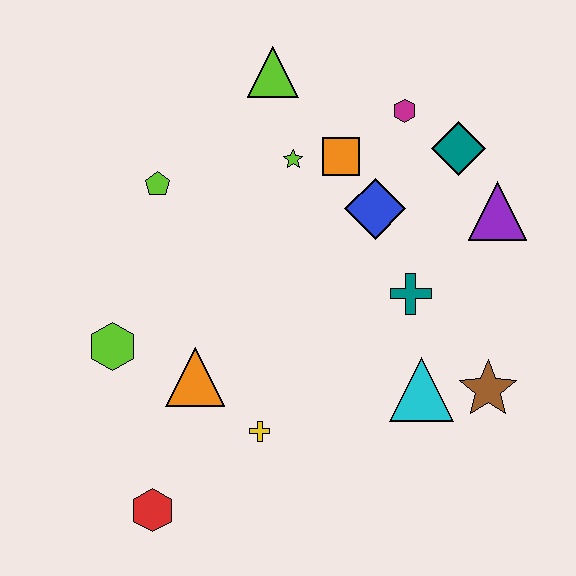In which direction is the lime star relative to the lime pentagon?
The lime star is to the right of the lime pentagon.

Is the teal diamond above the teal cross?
Yes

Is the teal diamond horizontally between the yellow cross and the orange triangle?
No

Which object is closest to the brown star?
The cyan triangle is closest to the brown star.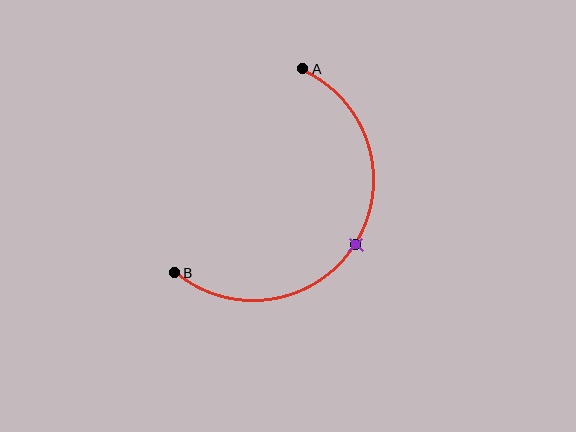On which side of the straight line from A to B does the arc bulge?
The arc bulges to the right of the straight line connecting A and B.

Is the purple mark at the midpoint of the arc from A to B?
Yes. The purple mark lies on the arc at equal arc-length from both A and B — it is the arc midpoint.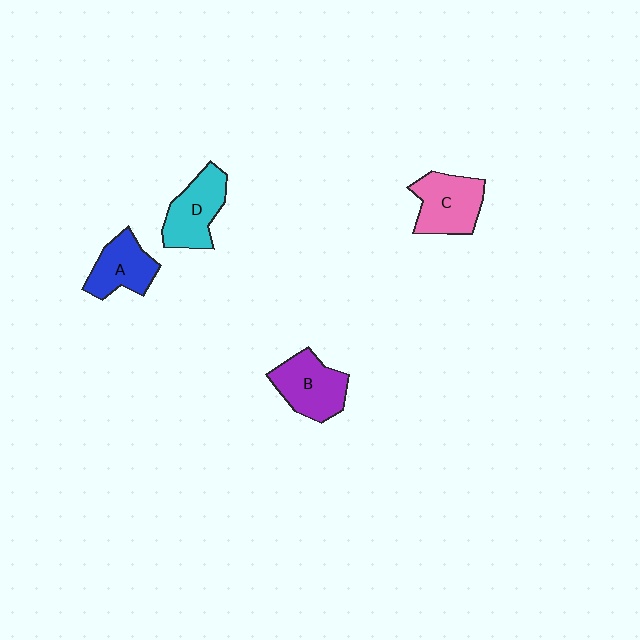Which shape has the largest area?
Shape C (pink).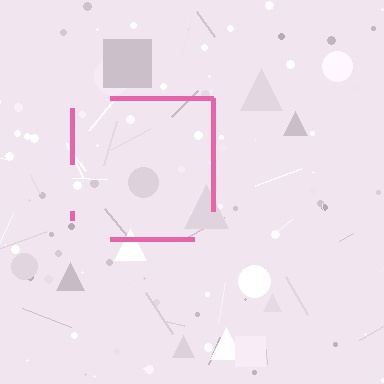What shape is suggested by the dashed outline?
The dashed outline suggests a square.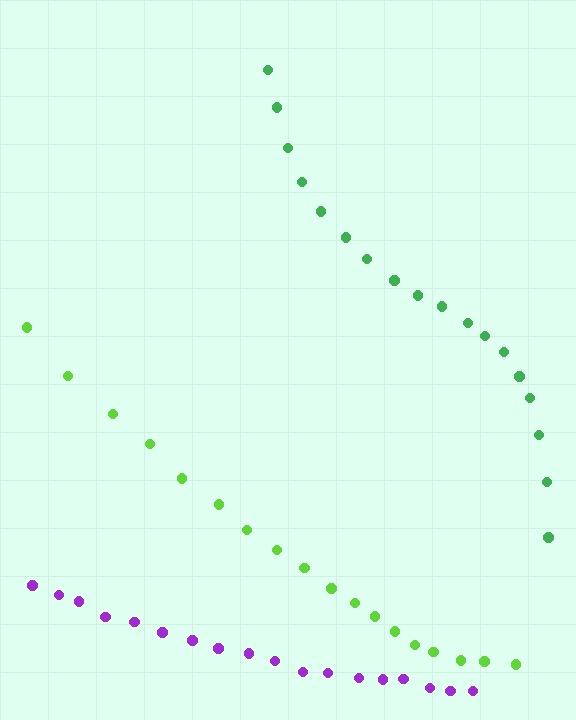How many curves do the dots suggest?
There are 3 distinct paths.